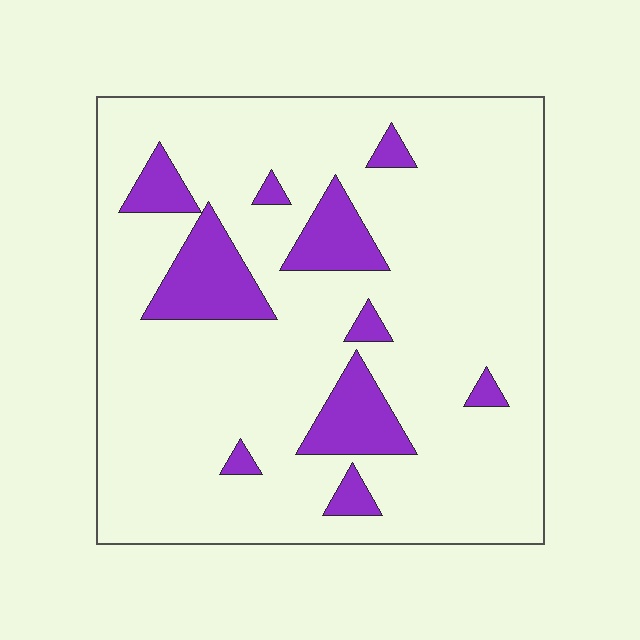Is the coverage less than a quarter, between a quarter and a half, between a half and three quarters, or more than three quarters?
Less than a quarter.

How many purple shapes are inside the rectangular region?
10.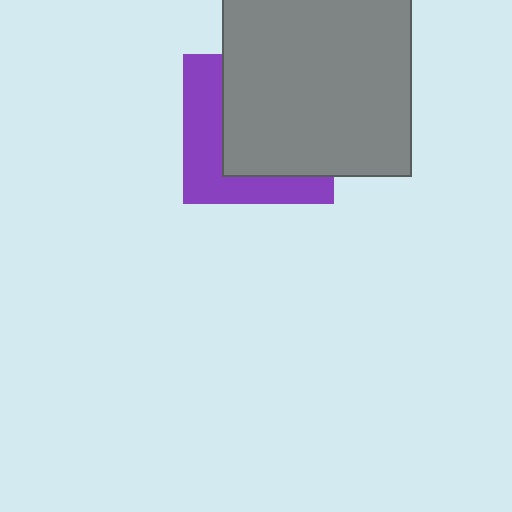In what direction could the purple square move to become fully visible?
The purple square could move toward the lower-left. That would shift it out from behind the gray rectangle entirely.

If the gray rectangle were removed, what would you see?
You would see the complete purple square.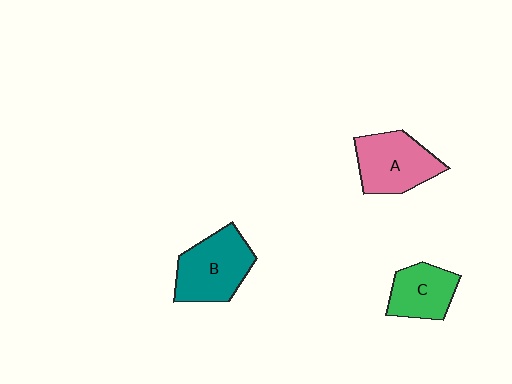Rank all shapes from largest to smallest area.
From largest to smallest: B (teal), A (pink), C (green).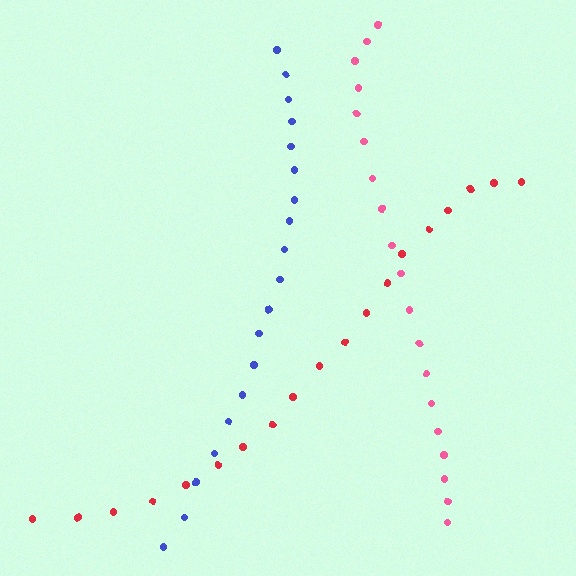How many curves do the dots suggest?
There are 3 distinct paths.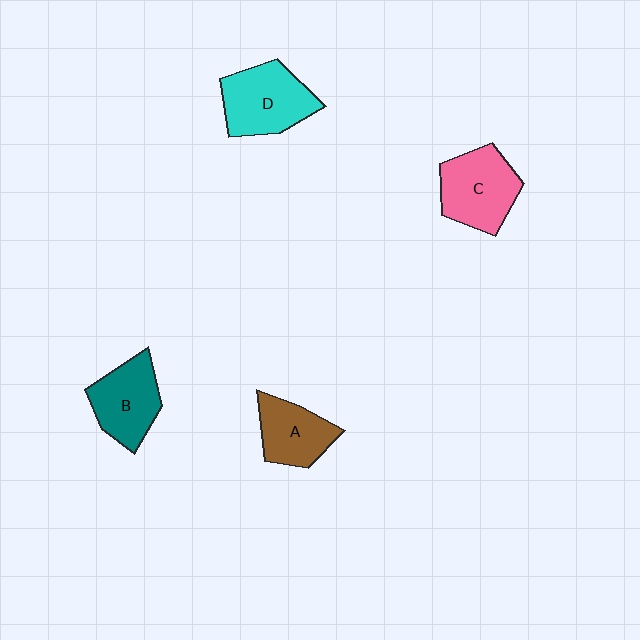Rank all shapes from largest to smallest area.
From largest to smallest: D (cyan), C (pink), B (teal), A (brown).